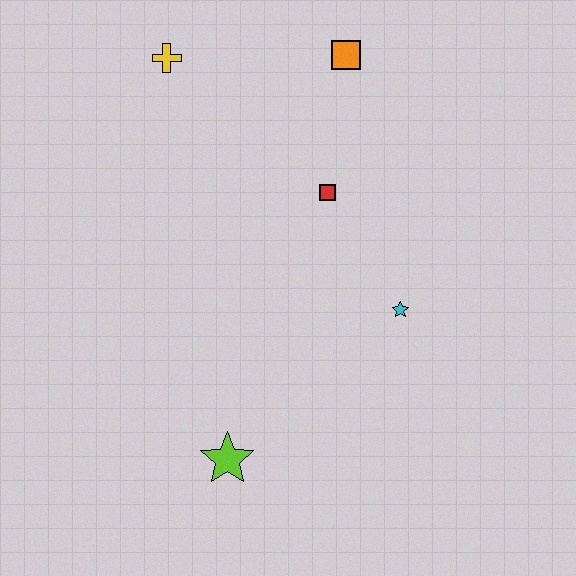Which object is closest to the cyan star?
The red square is closest to the cyan star.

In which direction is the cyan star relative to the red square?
The cyan star is below the red square.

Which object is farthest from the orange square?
The lime star is farthest from the orange square.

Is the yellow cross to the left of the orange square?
Yes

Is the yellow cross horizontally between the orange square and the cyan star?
No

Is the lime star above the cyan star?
No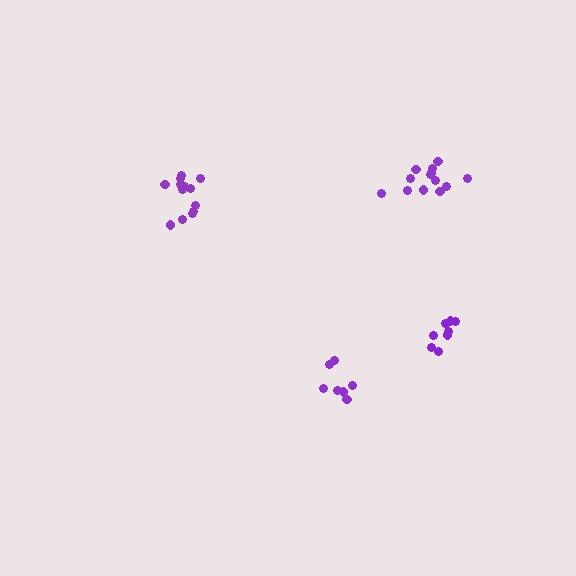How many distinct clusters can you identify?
There are 4 distinct clusters.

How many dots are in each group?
Group 1: 7 dots, Group 2: 13 dots, Group 3: 13 dots, Group 4: 8 dots (41 total).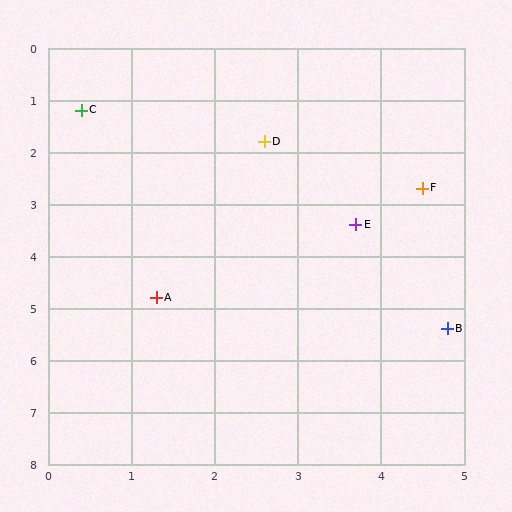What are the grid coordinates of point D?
Point D is at approximately (2.6, 1.8).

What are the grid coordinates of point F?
Point F is at approximately (4.5, 2.7).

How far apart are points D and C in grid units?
Points D and C are about 2.3 grid units apart.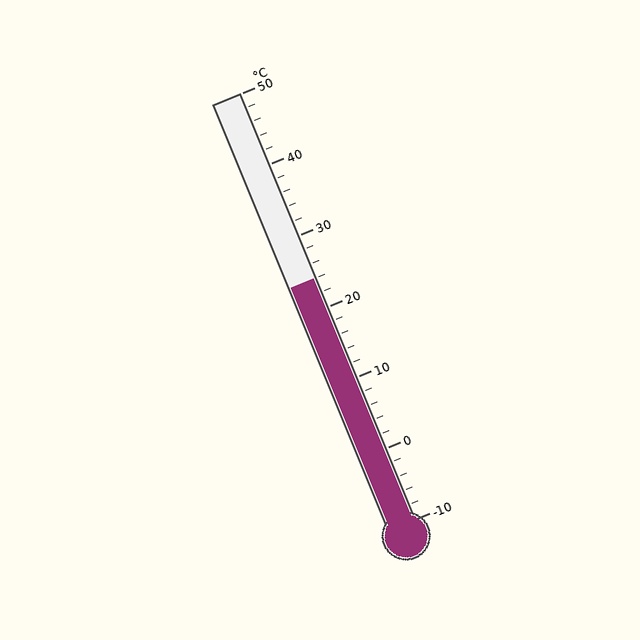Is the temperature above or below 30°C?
The temperature is below 30°C.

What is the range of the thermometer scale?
The thermometer scale ranges from -10°C to 50°C.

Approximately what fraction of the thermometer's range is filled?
The thermometer is filled to approximately 55% of its range.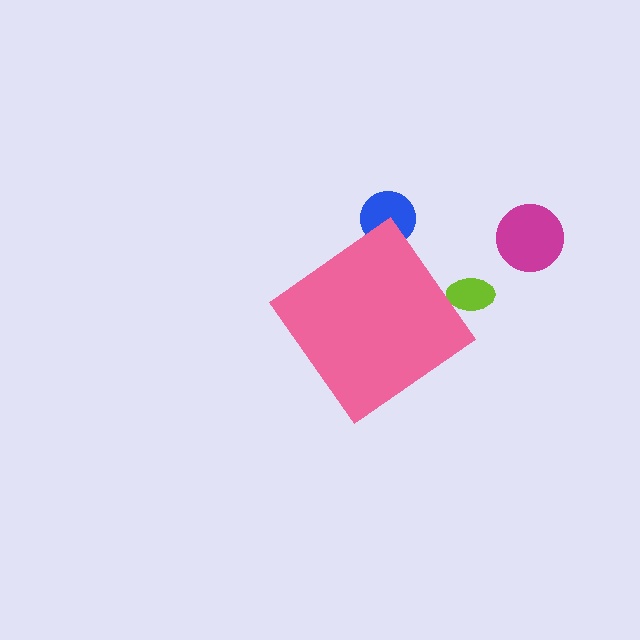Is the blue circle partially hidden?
Yes, the blue circle is partially hidden behind the pink diamond.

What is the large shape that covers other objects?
A pink diamond.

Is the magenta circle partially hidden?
No, the magenta circle is fully visible.